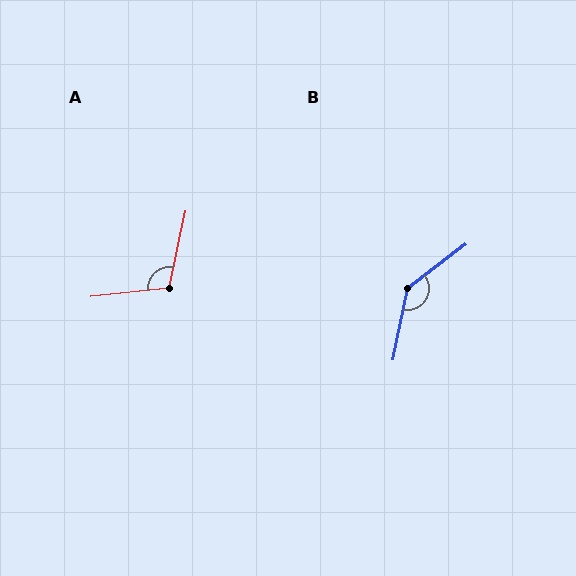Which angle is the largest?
B, at approximately 138 degrees.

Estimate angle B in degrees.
Approximately 138 degrees.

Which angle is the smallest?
A, at approximately 108 degrees.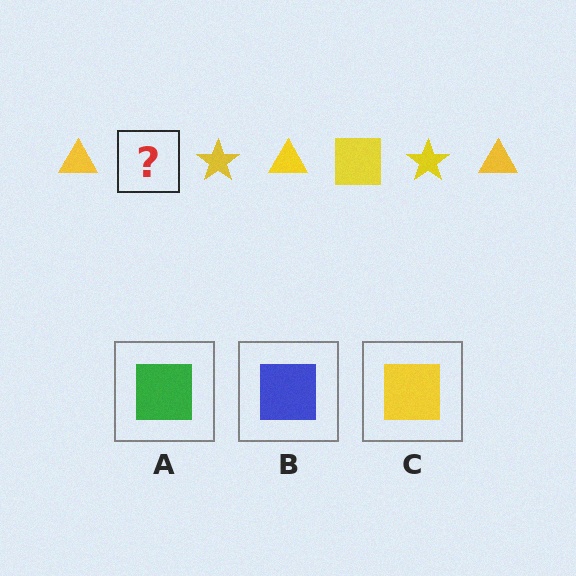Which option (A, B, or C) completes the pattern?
C.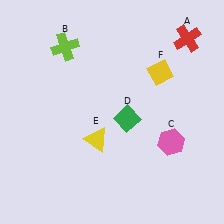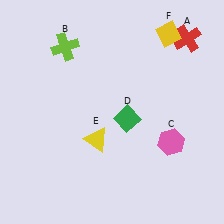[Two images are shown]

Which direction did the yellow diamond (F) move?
The yellow diamond (F) moved up.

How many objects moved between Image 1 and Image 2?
1 object moved between the two images.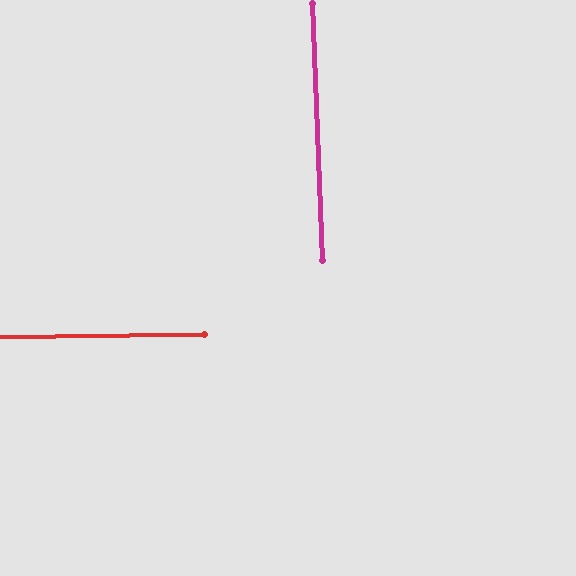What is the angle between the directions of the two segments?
Approximately 88 degrees.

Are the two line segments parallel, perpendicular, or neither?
Perpendicular — they meet at approximately 88°.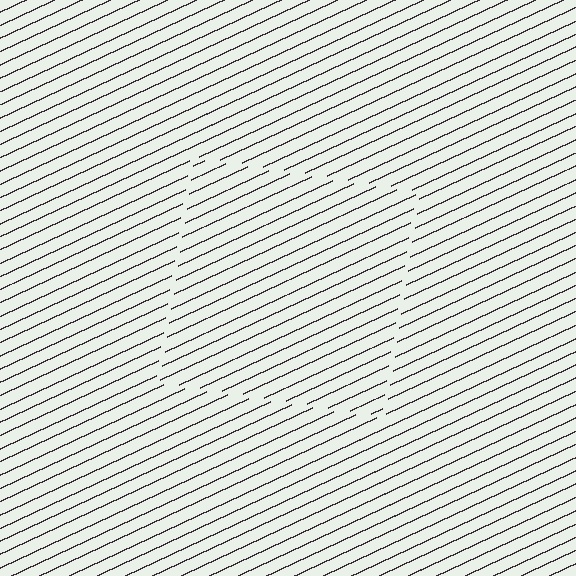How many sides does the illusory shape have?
4 sides — the line-ends trace a square.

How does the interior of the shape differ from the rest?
The interior of the shape contains the same grating, shifted by half a period — the contour is defined by the phase discontinuity where line-ends from the inner and outer gratings abut.